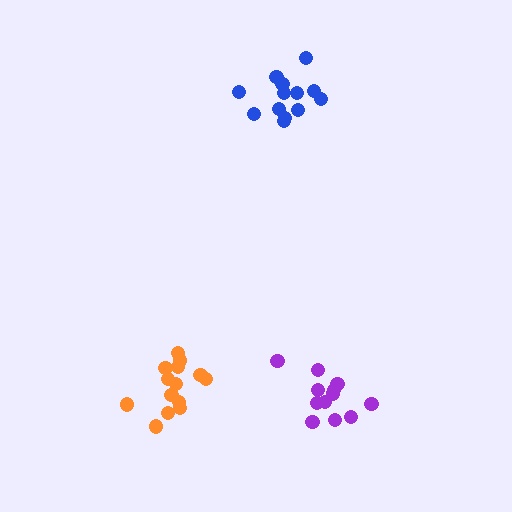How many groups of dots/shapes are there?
There are 3 groups.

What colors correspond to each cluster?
The clusters are colored: purple, orange, blue.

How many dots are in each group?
Group 1: 12 dots, Group 2: 14 dots, Group 3: 13 dots (39 total).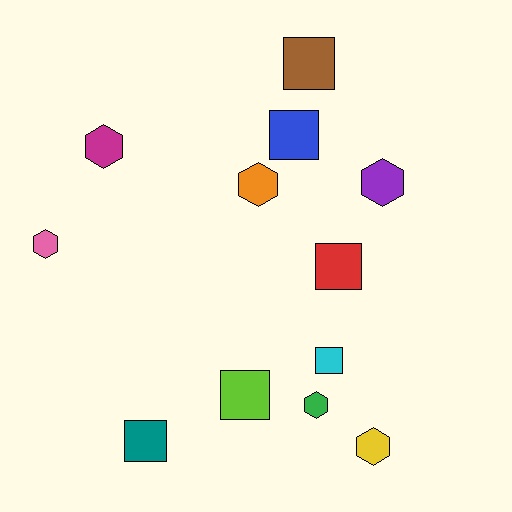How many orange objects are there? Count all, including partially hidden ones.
There is 1 orange object.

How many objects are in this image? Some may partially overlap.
There are 12 objects.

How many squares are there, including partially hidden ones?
There are 6 squares.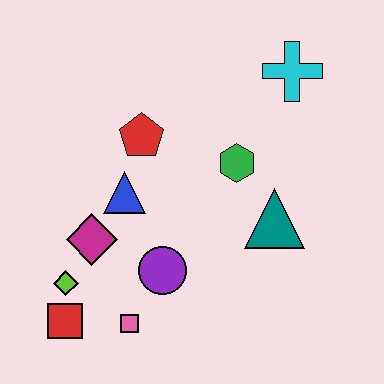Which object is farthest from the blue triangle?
The cyan cross is farthest from the blue triangle.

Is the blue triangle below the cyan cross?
Yes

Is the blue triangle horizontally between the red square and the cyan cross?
Yes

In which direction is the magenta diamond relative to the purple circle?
The magenta diamond is to the left of the purple circle.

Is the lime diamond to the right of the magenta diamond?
No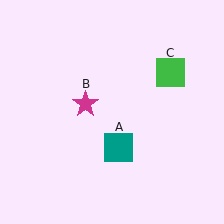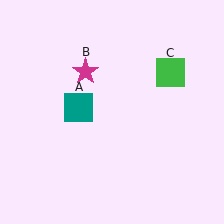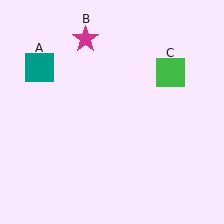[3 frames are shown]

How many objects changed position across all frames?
2 objects changed position: teal square (object A), magenta star (object B).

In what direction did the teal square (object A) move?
The teal square (object A) moved up and to the left.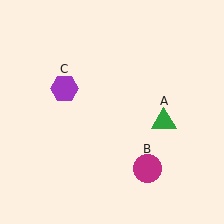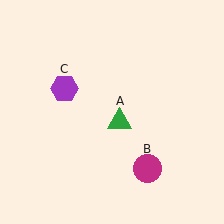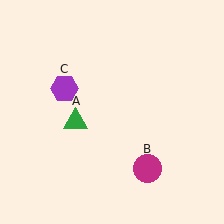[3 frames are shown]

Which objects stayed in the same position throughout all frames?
Magenta circle (object B) and purple hexagon (object C) remained stationary.